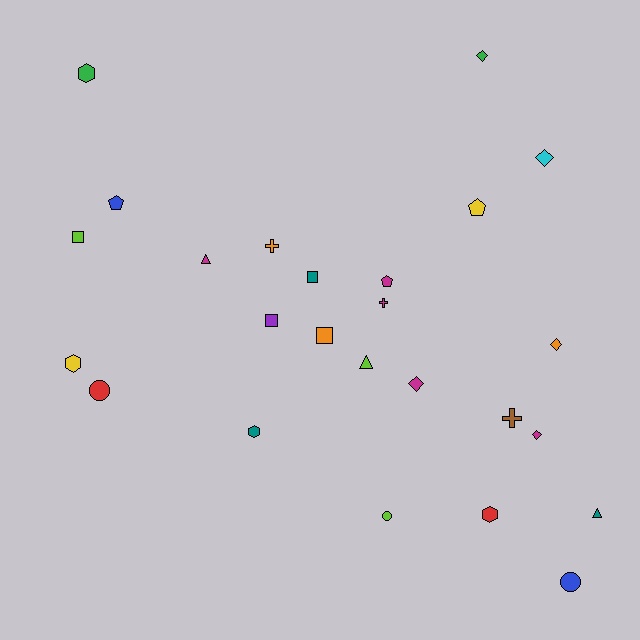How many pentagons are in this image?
There are 3 pentagons.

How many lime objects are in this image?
There are 3 lime objects.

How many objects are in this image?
There are 25 objects.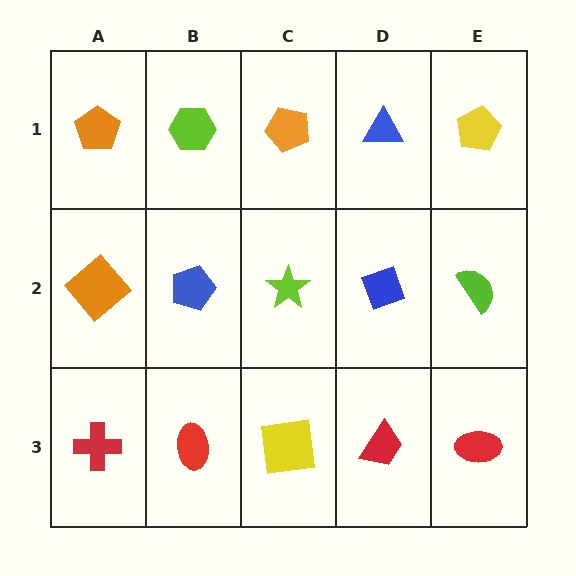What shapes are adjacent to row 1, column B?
A blue pentagon (row 2, column B), an orange pentagon (row 1, column A), an orange pentagon (row 1, column C).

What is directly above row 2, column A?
An orange pentagon.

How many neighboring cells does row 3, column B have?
3.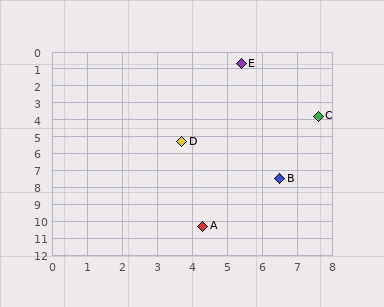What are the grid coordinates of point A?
Point A is at approximately (4.3, 10.3).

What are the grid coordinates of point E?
Point E is at approximately (5.4, 0.7).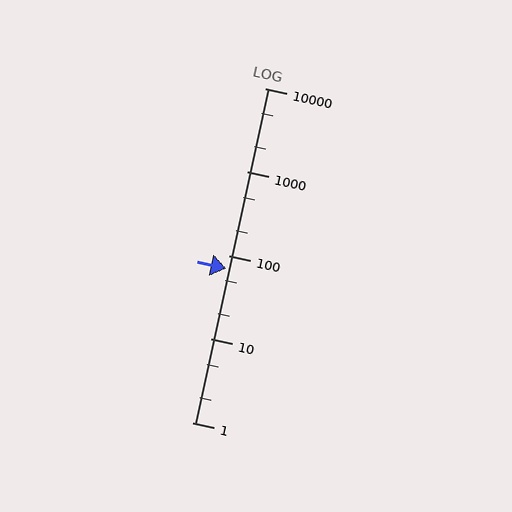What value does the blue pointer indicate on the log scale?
The pointer indicates approximately 70.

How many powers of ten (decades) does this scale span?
The scale spans 4 decades, from 1 to 10000.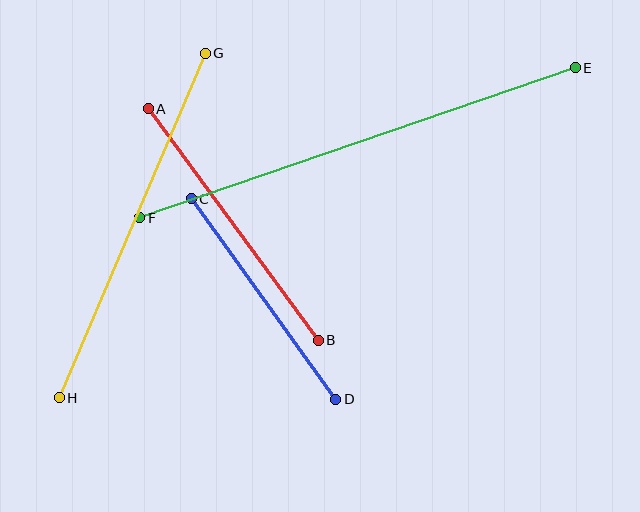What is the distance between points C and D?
The distance is approximately 247 pixels.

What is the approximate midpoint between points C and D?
The midpoint is at approximately (264, 299) pixels.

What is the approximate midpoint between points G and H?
The midpoint is at approximately (132, 226) pixels.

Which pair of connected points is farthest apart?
Points E and F are farthest apart.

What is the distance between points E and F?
The distance is approximately 460 pixels.